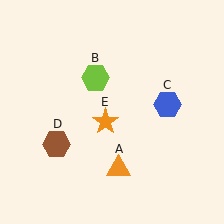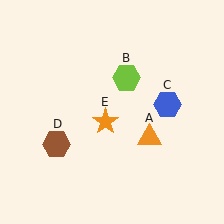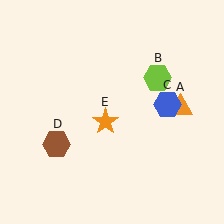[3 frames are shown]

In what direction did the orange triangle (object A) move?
The orange triangle (object A) moved up and to the right.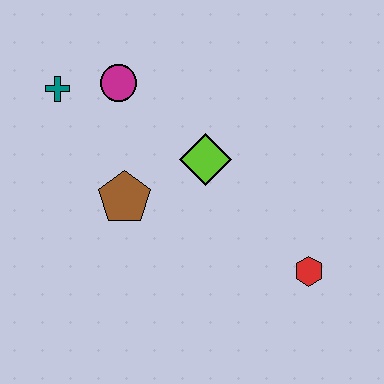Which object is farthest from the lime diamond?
The teal cross is farthest from the lime diamond.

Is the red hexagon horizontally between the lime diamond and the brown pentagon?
No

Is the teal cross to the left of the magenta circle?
Yes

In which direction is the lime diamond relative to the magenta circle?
The lime diamond is to the right of the magenta circle.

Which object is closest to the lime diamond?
The brown pentagon is closest to the lime diamond.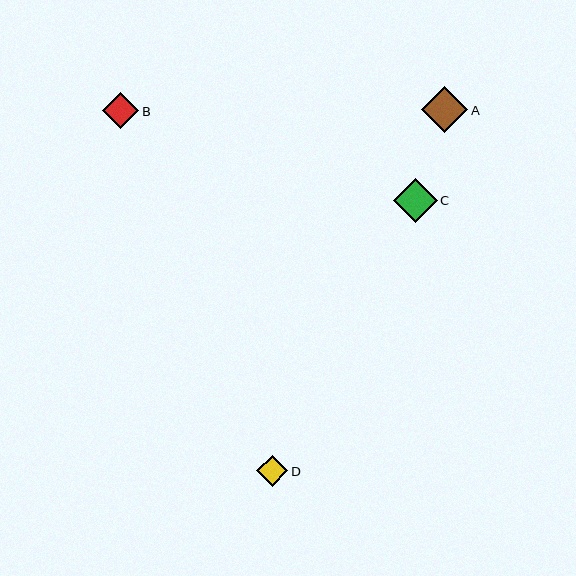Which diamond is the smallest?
Diamond D is the smallest with a size of approximately 31 pixels.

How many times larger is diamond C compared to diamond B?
Diamond C is approximately 1.2 times the size of diamond B.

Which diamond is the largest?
Diamond A is the largest with a size of approximately 46 pixels.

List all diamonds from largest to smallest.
From largest to smallest: A, C, B, D.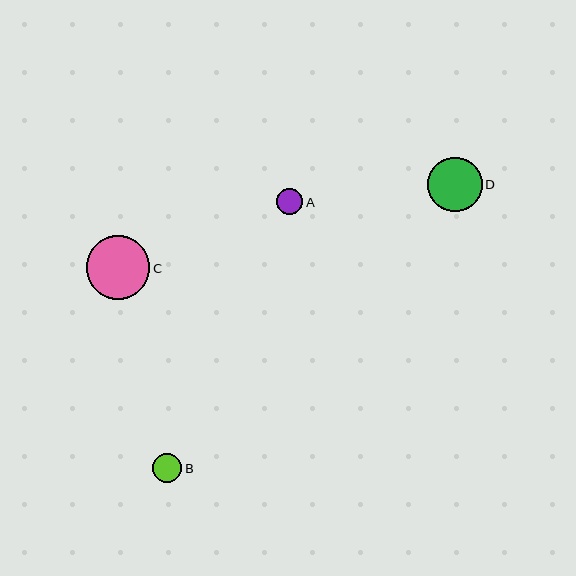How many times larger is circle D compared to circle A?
Circle D is approximately 2.1 times the size of circle A.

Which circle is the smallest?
Circle A is the smallest with a size of approximately 26 pixels.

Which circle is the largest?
Circle C is the largest with a size of approximately 63 pixels.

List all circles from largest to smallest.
From largest to smallest: C, D, B, A.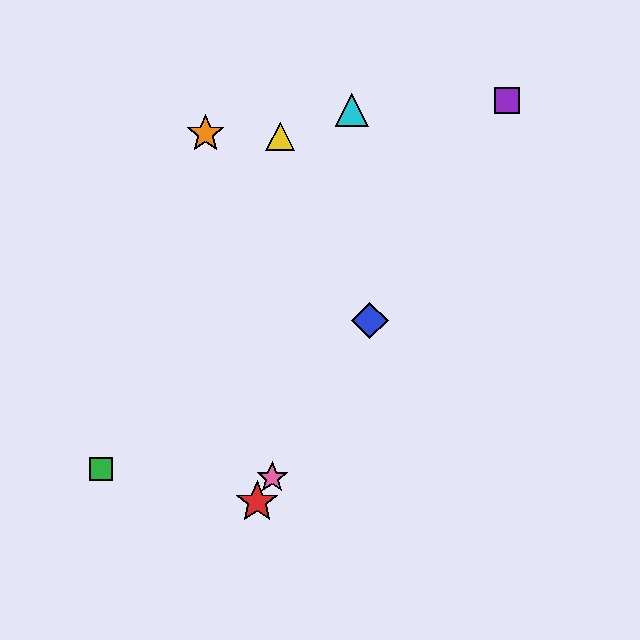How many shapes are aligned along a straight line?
4 shapes (the red star, the blue diamond, the purple square, the pink star) are aligned along a straight line.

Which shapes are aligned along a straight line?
The red star, the blue diamond, the purple square, the pink star are aligned along a straight line.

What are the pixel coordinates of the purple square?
The purple square is at (507, 100).